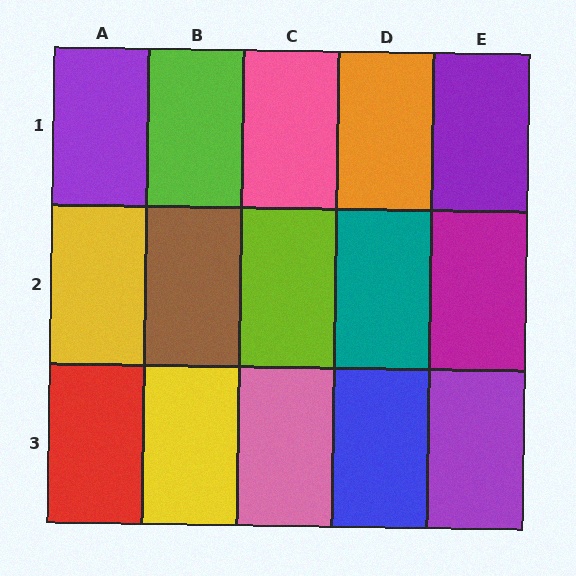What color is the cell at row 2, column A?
Yellow.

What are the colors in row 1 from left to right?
Purple, lime, pink, orange, purple.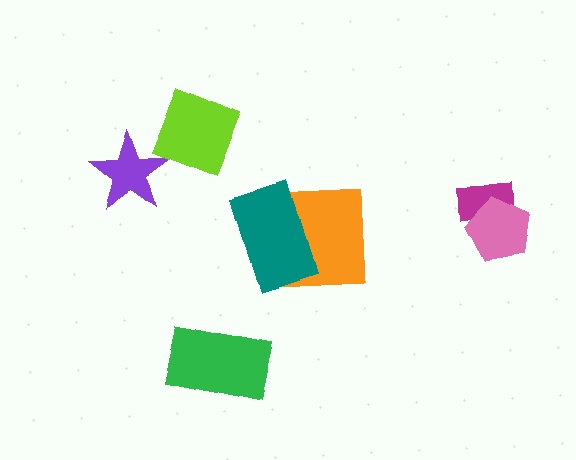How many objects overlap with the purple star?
0 objects overlap with the purple star.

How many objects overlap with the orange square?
1 object overlaps with the orange square.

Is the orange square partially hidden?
Yes, it is partially covered by another shape.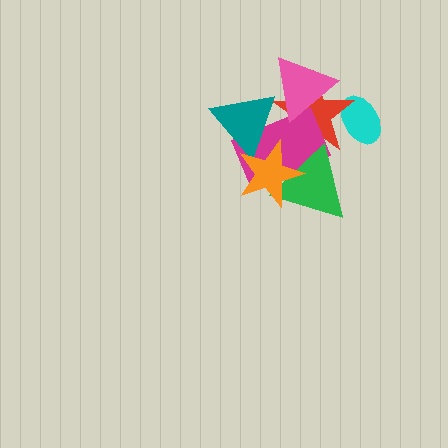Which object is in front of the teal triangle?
The orange star is in front of the teal triangle.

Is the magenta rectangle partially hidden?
Yes, it is partially covered by another shape.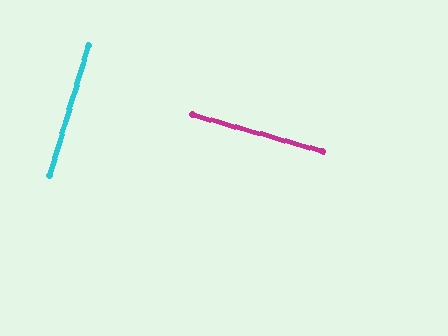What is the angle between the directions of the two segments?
Approximately 89 degrees.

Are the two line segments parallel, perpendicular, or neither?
Perpendicular — they meet at approximately 89°.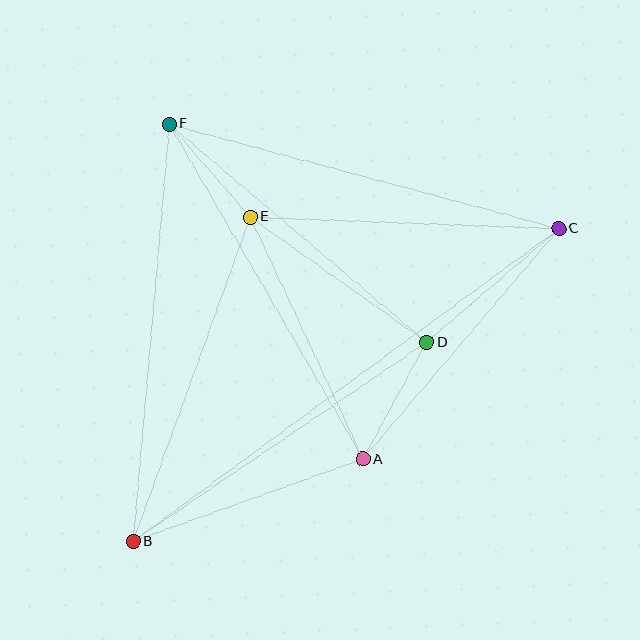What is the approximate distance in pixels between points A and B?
The distance between A and B is approximately 244 pixels.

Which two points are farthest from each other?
Points B and C are farthest from each other.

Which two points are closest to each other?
Points E and F are closest to each other.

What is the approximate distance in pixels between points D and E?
The distance between D and E is approximately 216 pixels.